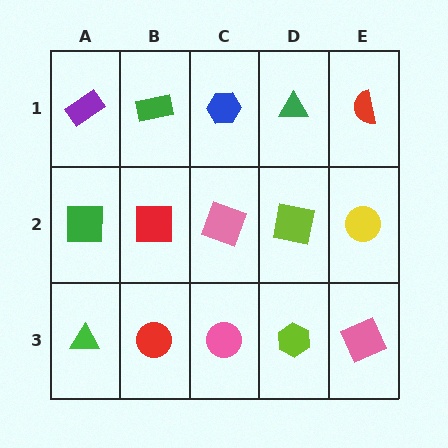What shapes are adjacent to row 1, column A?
A green square (row 2, column A), a green rectangle (row 1, column B).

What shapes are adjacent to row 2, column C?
A blue hexagon (row 1, column C), a pink circle (row 3, column C), a red square (row 2, column B), a lime square (row 2, column D).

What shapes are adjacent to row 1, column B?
A red square (row 2, column B), a purple rectangle (row 1, column A), a blue hexagon (row 1, column C).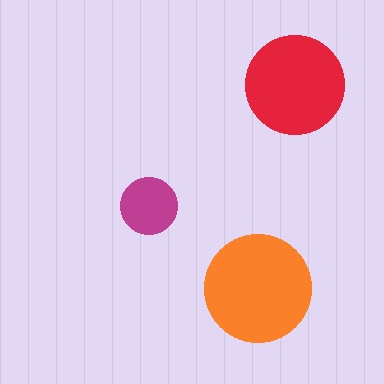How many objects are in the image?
There are 3 objects in the image.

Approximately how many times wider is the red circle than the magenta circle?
About 1.5 times wider.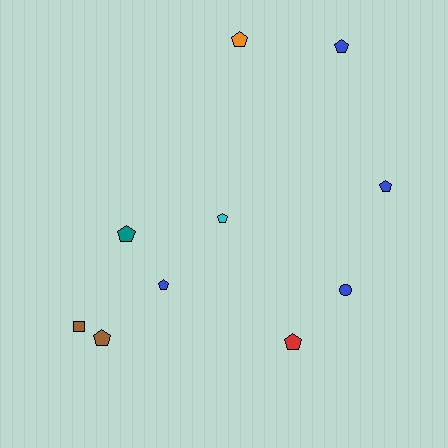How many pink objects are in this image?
There are no pink objects.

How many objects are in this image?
There are 10 objects.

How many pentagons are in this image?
There are 8 pentagons.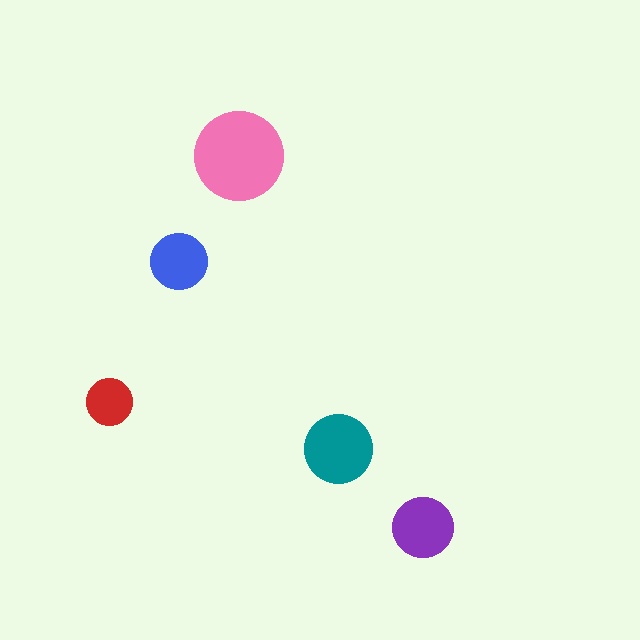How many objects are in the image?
There are 5 objects in the image.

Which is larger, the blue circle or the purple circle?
The purple one.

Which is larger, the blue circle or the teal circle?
The teal one.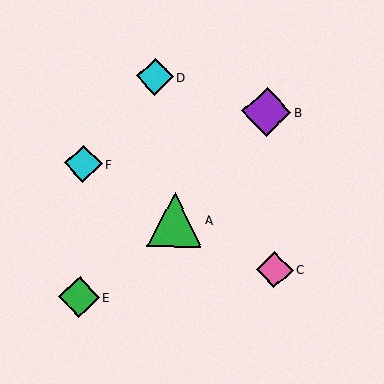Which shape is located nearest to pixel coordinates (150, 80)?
The cyan diamond (labeled D) at (155, 77) is nearest to that location.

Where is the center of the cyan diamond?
The center of the cyan diamond is at (83, 164).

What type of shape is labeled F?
Shape F is a cyan diamond.